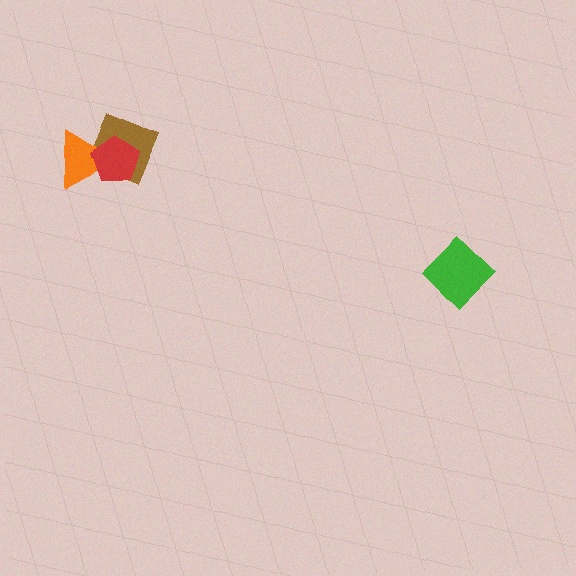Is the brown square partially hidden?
Yes, it is partially covered by another shape.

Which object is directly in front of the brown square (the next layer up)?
The orange triangle is directly in front of the brown square.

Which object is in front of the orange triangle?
The red pentagon is in front of the orange triangle.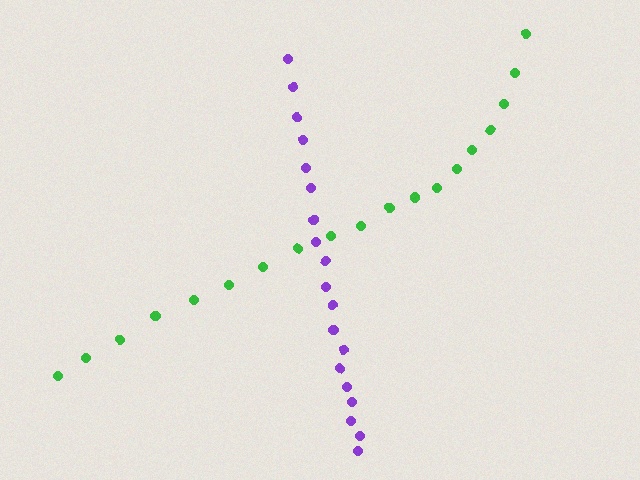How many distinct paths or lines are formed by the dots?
There are 2 distinct paths.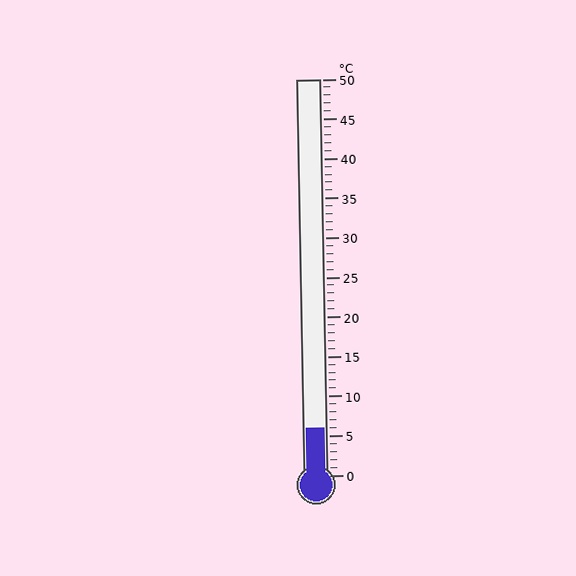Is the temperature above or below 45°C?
The temperature is below 45°C.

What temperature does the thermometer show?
The thermometer shows approximately 6°C.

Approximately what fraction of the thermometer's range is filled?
The thermometer is filled to approximately 10% of its range.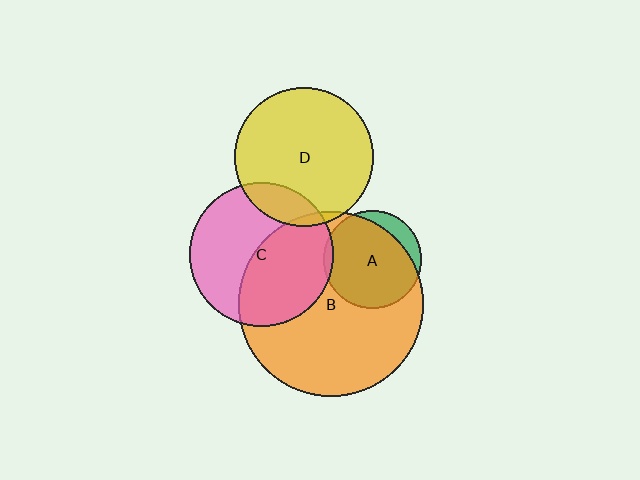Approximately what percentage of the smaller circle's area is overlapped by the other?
Approximately 15%.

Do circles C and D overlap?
Yes.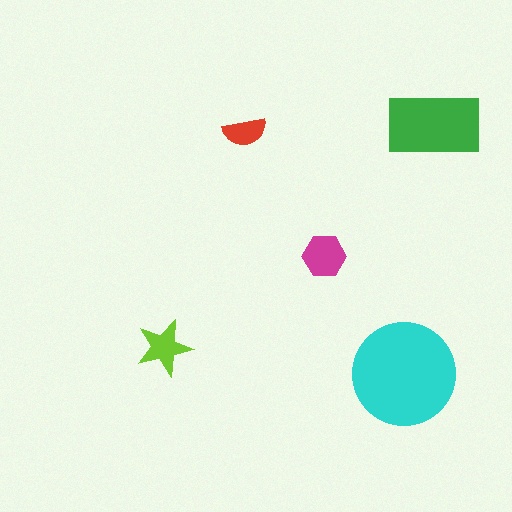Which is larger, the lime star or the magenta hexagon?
The magenta hexagon.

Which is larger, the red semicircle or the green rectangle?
The green rectangle.